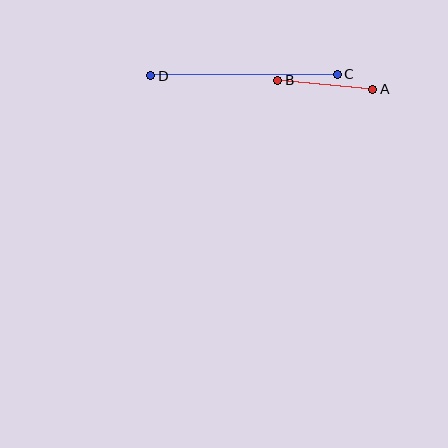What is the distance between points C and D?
The distance is approximately 187 pixels.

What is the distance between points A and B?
The distance is approximately 95 pixels.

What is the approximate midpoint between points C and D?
The midpoint is at approximately (244, 75) pixels.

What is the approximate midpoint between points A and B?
The midpoint is at approximately (325, 85) pixels.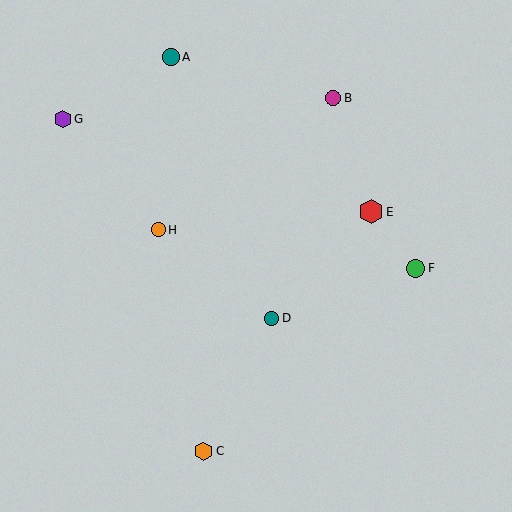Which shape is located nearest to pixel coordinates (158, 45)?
The teal circle (labeled A) at (171, 57) is nearest to that location.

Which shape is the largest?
The red hexagon (labeled E) is the largest.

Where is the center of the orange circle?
The center of the orange circle is at (158, 230).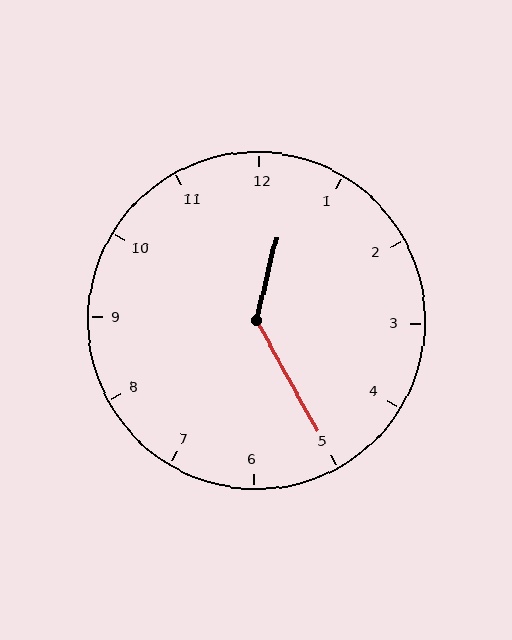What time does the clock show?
12:25.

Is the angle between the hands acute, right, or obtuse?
It is obtuse.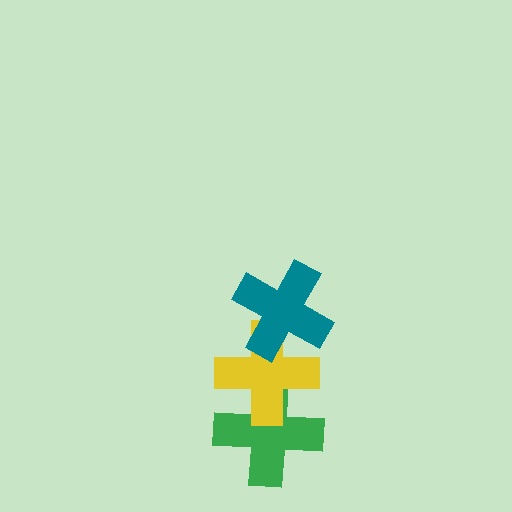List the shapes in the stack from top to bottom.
From top to bottom: the teal cross, the yellow cross, the green cross.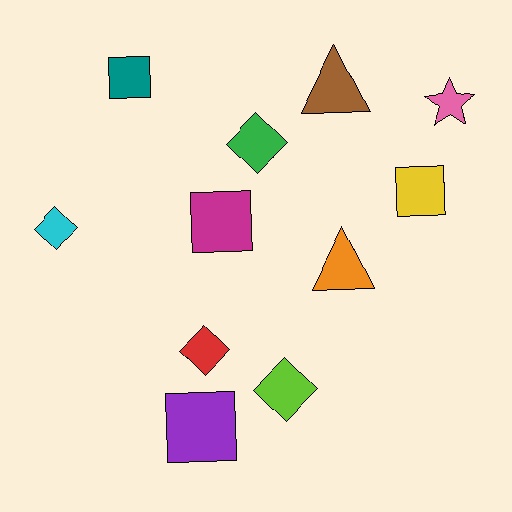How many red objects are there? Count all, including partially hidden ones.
There is 1 red object.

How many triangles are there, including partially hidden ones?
There are 2 triangles.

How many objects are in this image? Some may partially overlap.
There are 11 objects.